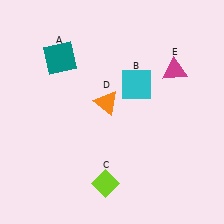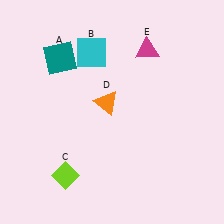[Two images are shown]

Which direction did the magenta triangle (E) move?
The magenta triangle (E) moved left.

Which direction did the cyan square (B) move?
The cyan square (B) moved left.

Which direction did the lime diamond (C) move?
The lime diamond (C) moved left.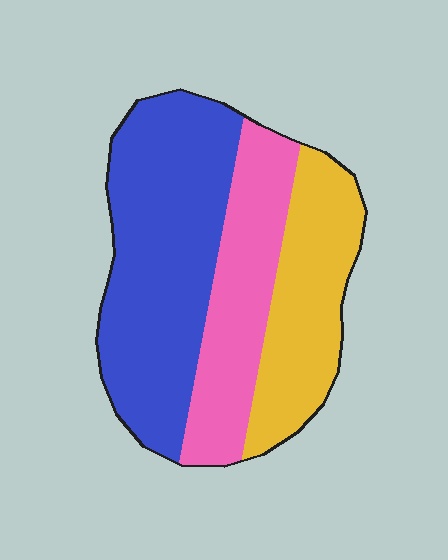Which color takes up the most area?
Blue, at roughly 45%.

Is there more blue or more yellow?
Blue.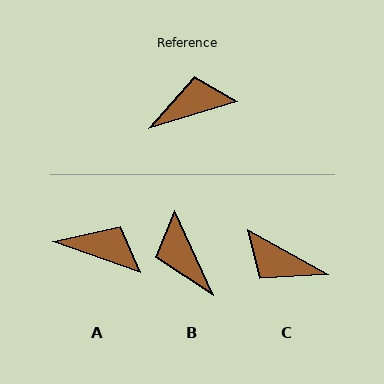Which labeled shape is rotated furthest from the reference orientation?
C, about 134 degrees away.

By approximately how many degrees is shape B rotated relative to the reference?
Approximately 98 degrees counter-clockwise.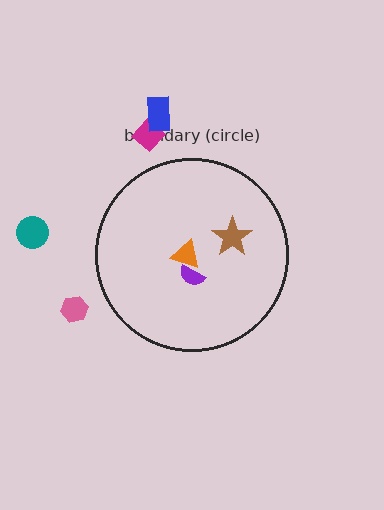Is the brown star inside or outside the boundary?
Inside.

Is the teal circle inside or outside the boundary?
Outside.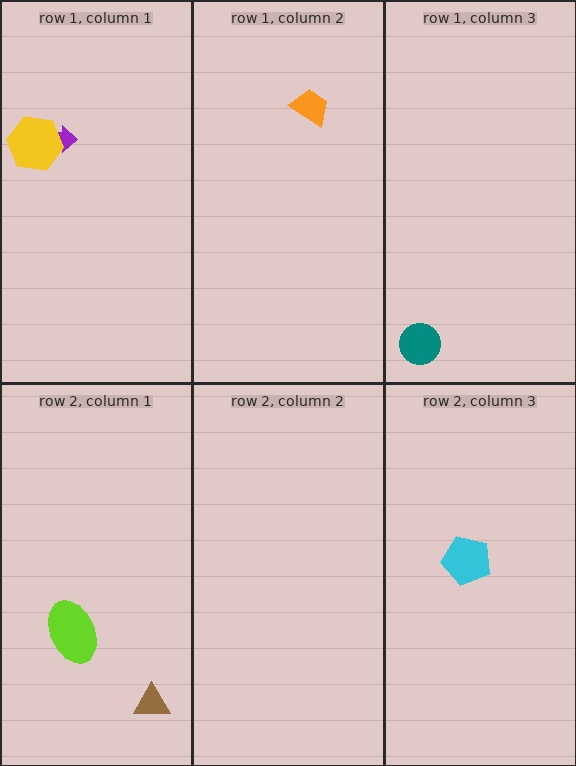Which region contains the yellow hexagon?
The row 1, column 1 region.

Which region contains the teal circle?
The row 1, column 3 region.